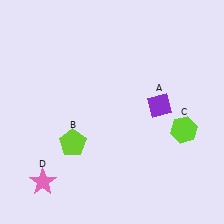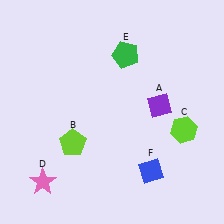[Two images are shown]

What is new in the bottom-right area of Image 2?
A blue diamond (F) was added in the bottom-right area of Image 2.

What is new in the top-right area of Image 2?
A green pentagon (E) was added in the top-right area of Image 2.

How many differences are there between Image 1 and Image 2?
There are 2 differences between the two images.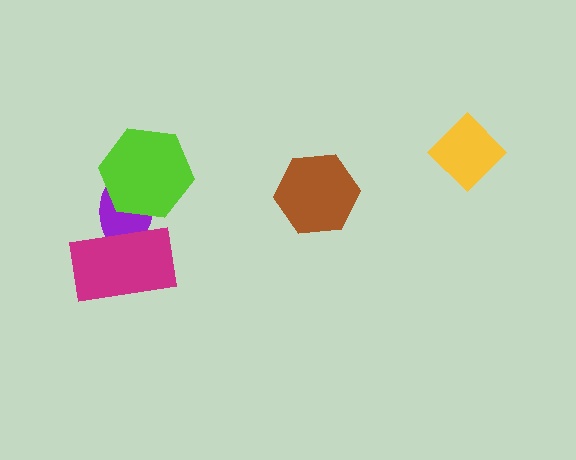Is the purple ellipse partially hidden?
Yes, it is partially covered by another shape.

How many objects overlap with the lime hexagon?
1 object overlaps with the lime hexagon.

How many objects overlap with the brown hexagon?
0 objects overlap with the brown hexagon.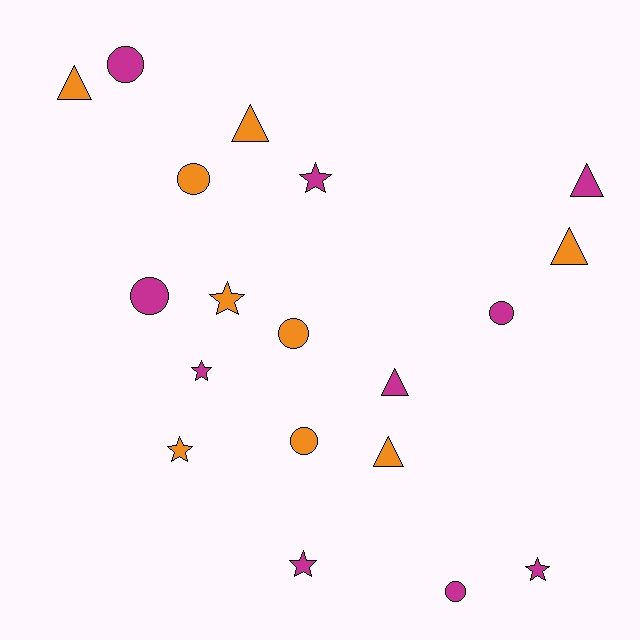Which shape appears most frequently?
Circle, with 7 objects.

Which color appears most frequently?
Magenta, with 10 objects.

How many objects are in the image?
There are 19 objects.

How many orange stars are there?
There are 2 orange stars.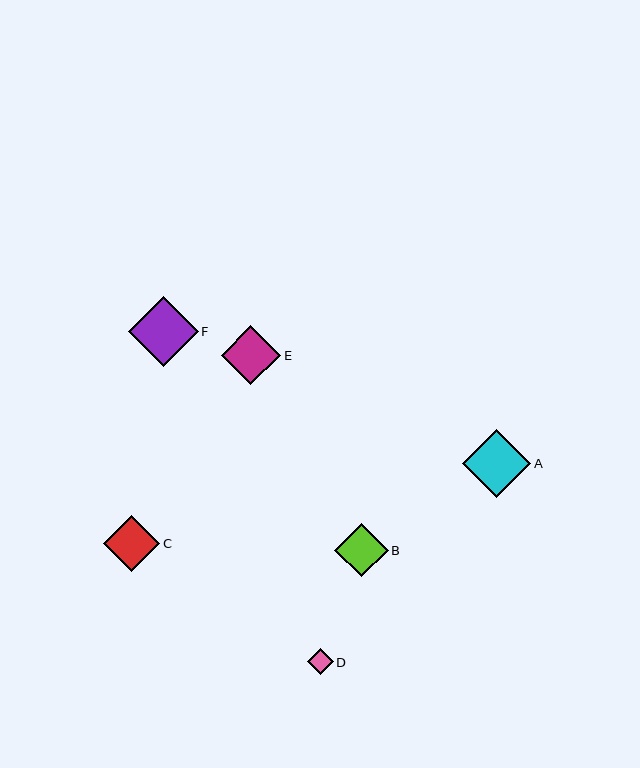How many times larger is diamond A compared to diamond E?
Diamond A is approximately 1.1 times the size of diamond E.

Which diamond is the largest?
Diamond F is the largest with a size of approximately 70 pixels.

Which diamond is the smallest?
Diamond D is the smallest with a size of approximately 26 pixels.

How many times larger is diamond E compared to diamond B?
Diamond E is approximately 1.1 times the size of diamond B.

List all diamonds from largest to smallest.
From largest to smallest: F, A, E, C, B, D.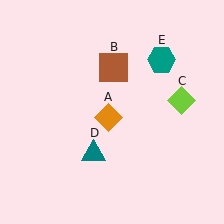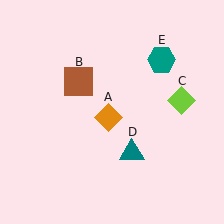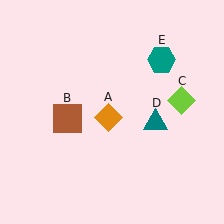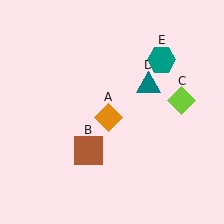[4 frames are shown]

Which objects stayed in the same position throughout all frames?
Orange diamond (object A) and lime diamond (object C) and teal hexagon (object E) remained stationary.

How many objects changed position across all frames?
2 objects changed position: brown square (object B), teal triangle (object D).